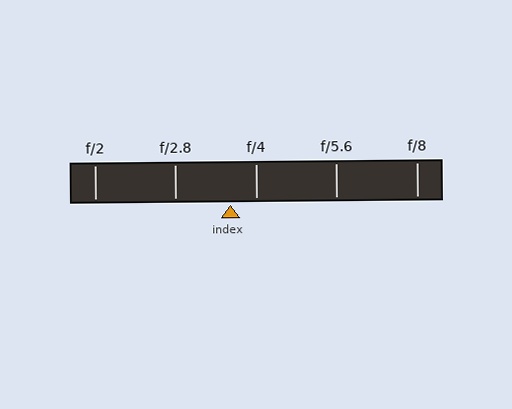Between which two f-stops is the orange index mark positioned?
The index mark is between f/2.8 and f/4.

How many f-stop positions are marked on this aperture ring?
There are 5 f-stop positions marked.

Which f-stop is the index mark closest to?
The index mark is closest to f/4.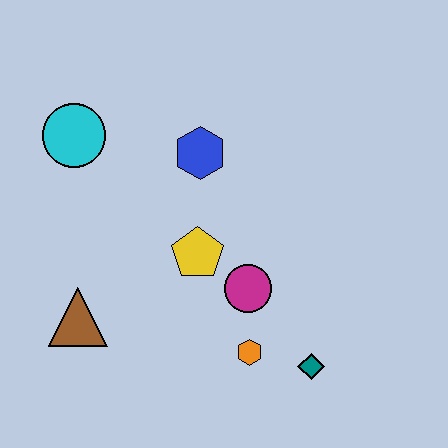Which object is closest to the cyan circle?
The blue hexagon is closest to the cyan circle.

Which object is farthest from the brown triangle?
The teal diamond is farthest from the brown triangle.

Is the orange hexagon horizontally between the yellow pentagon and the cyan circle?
No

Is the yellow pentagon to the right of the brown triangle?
Yes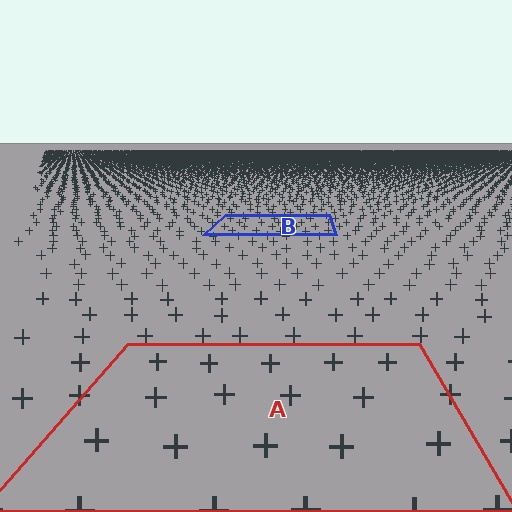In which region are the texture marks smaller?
The texture marks are smaller in region B, because it is farther away.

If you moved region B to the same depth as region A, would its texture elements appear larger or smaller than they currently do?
They would appear larger. At a closer depth, the same texture elements are projected at a bigger on-screen size.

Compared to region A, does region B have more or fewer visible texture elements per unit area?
Region B has more texture elements per unit area — they are packed more densely because it is farther away.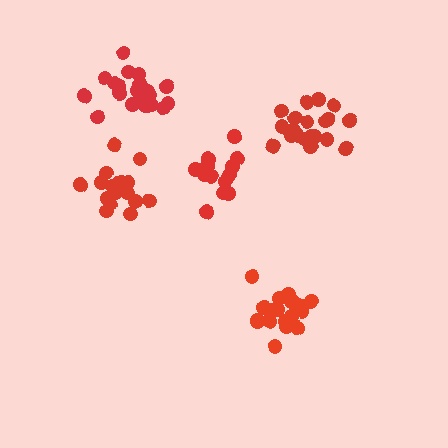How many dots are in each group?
Group 1: 18 dots, Group 2: 15 dots, Group 3: 20 dots, Group 4: 21 dots, Group 5: 20 dots (94 total).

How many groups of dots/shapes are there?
There are 5 groups.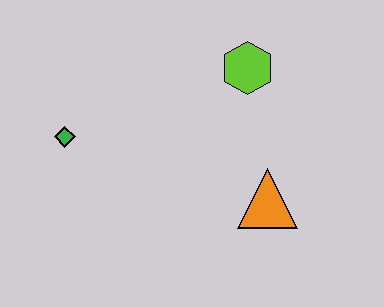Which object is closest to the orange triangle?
The lime hexagon is closest to the orange triangle.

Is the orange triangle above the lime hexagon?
No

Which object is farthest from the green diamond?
The orange triangle is farthest from the green diamond.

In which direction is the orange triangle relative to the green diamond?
The orange triangle is to the right of the green diamond.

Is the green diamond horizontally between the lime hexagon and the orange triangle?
No